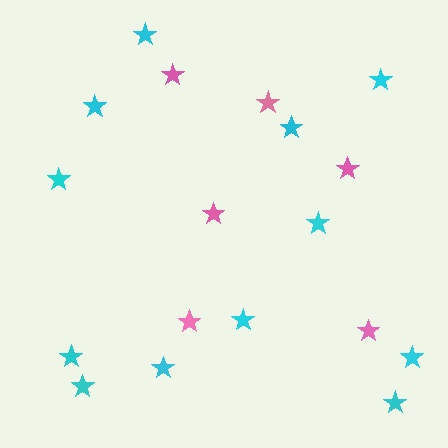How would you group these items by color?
There are 2 groups: one group of pink stars (6) and one group of cyan stars (12).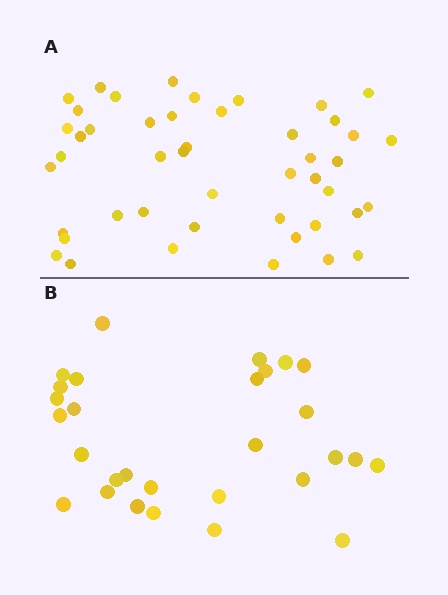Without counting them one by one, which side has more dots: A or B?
Region A (the top region) has more dots.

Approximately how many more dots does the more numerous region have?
Region A has approximately 15 more dots than region B.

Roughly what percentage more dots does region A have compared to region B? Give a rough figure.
About 60% more.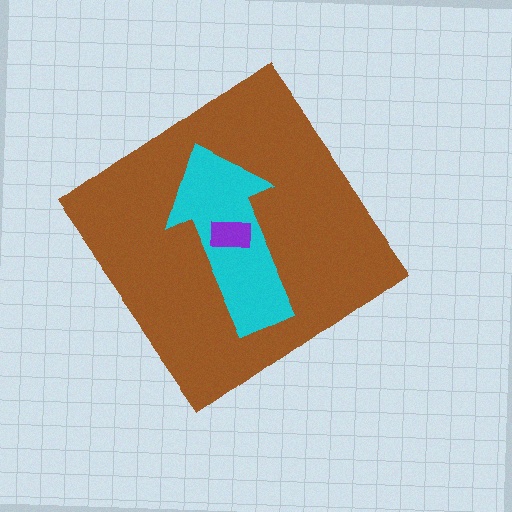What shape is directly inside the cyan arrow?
The purple rectangle.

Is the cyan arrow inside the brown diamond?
Yes.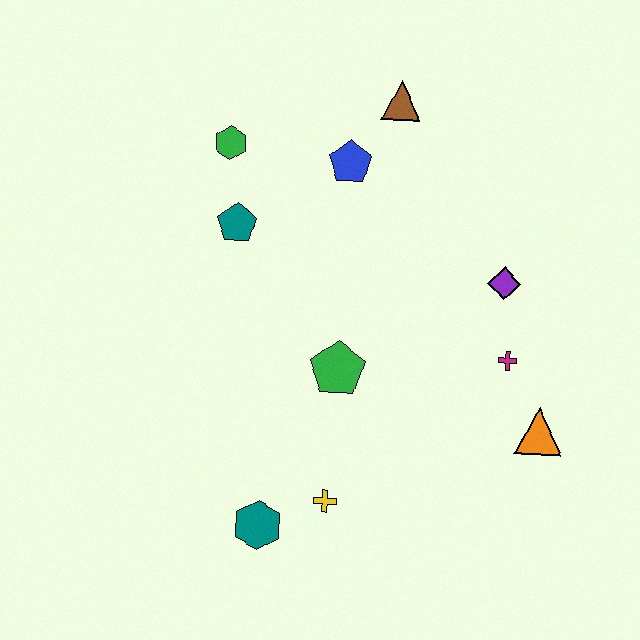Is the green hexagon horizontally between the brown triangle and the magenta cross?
No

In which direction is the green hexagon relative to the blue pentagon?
The green hexagon is to the left of the blue pentagon.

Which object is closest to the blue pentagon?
The brown triangle is closest to the blue pentagon.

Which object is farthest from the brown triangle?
The teal hexagon is farthest from the brown triangle.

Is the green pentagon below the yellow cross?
No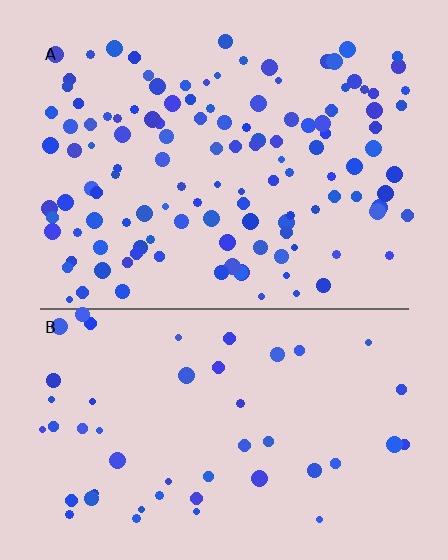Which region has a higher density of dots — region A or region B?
A (the top).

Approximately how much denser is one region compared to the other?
Approximately 2.6× — region A over region B.